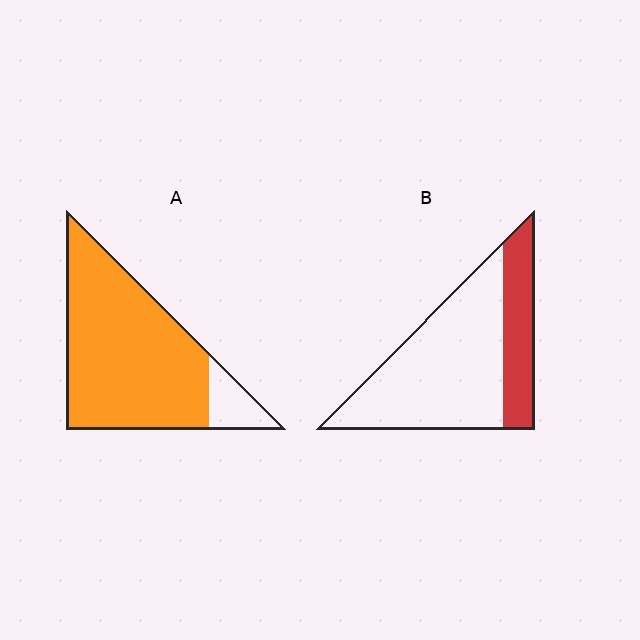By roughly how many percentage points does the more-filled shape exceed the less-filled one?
By roughly 60 percentage points (A over B).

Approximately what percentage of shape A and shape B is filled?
A is approximately 90% and B is approximately 25%.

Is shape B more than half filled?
No.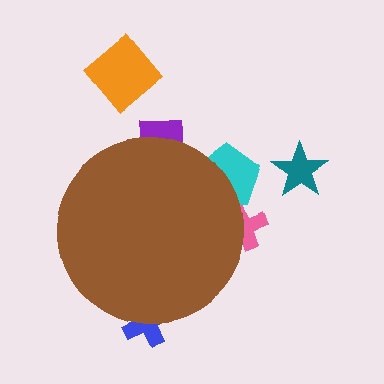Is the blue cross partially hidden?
Yes, the blue cross is partially hidden behind the brown circle.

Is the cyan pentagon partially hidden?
Yes, the cyan pentagon is partially hidden behind the brown circle.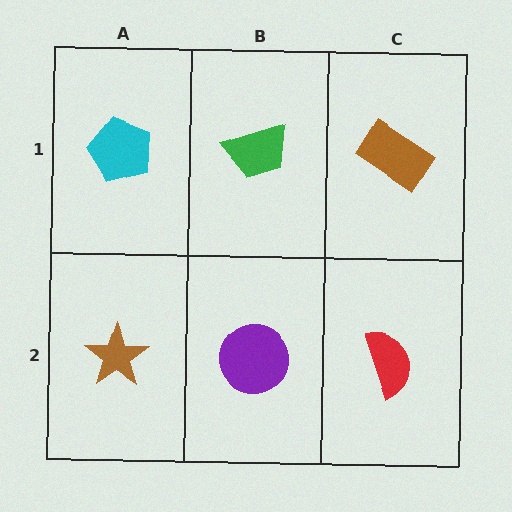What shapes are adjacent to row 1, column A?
A brown star (row 2, column A), a green trapezoid (row 1, column B).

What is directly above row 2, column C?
A brown rectangle.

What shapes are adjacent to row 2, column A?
A cyan pentagon (row 1, column A), a purple circle (row 2, column B).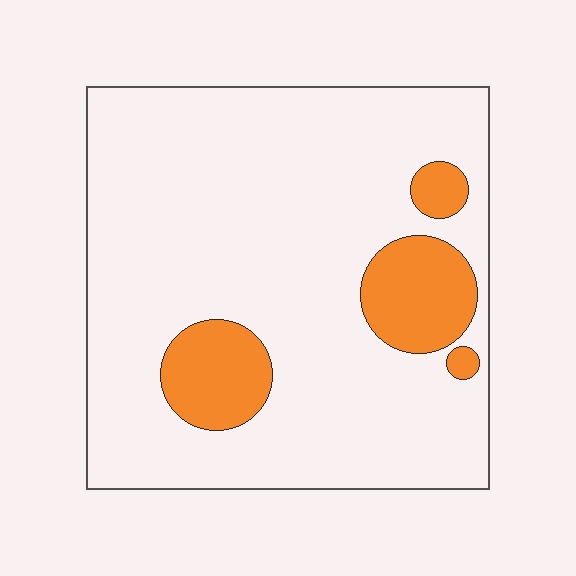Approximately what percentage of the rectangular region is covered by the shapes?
Approximately 15%.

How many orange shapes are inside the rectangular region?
4.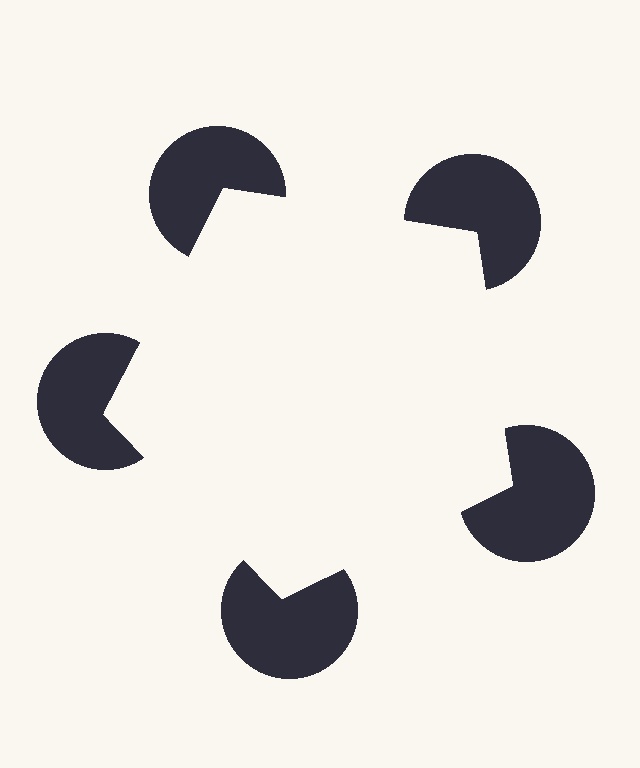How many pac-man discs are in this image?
There are 5 — one at each vertex of the illusory pentagon.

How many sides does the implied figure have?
5 sides.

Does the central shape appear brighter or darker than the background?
It typically appears slightly brighter than the background, even though no actual brightness change is drawn.